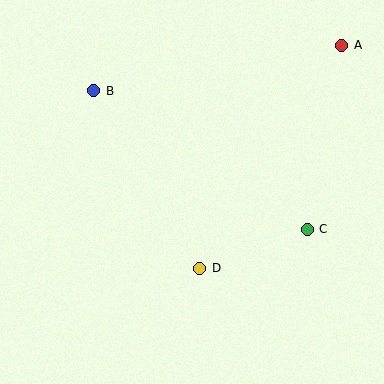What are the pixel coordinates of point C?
Point C is at (307, 229).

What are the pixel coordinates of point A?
Point A is at (341, 45).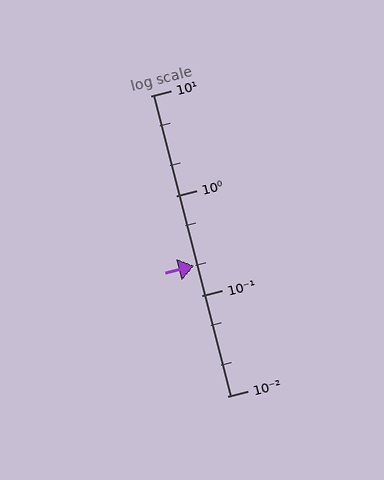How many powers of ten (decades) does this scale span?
The scale spans 3 decades, from 0.01 to 10.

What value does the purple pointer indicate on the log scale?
The pointer indicates approximately 0.2.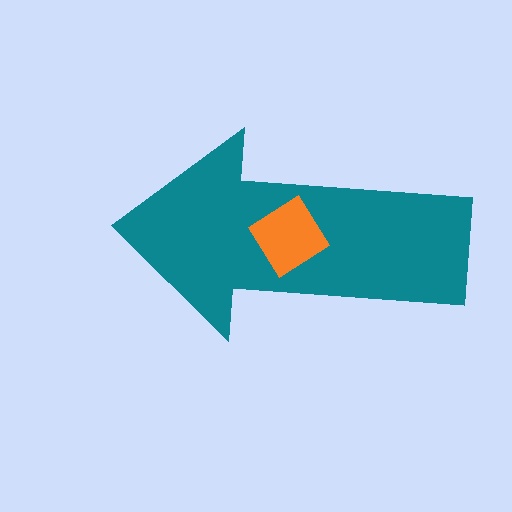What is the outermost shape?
The teal arrow.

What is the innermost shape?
The orange diamond.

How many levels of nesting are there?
2.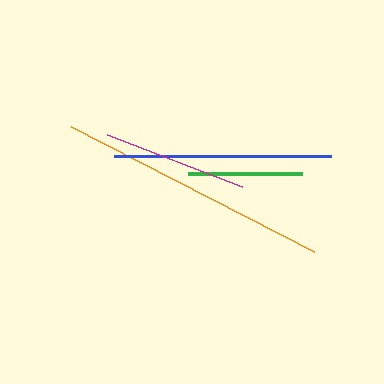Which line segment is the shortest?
The green line is the shortest at approximately 115 pixels.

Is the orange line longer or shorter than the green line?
The orange line is longer than the green line.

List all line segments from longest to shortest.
From longest to shortest: orange, blue, magenta, green.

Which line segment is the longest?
The orange line is the longest at approximately 273 pixels.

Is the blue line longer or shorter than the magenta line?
The blue line is longer than the magenta line.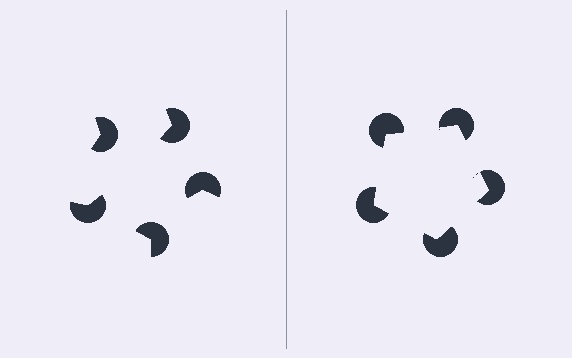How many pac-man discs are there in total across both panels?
10 — 5 on each side.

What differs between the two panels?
The pac-man discs are positioned identically on both sides; only the wedge orientations differ. On the right they align to a pentagon; on the left they are misaligned.